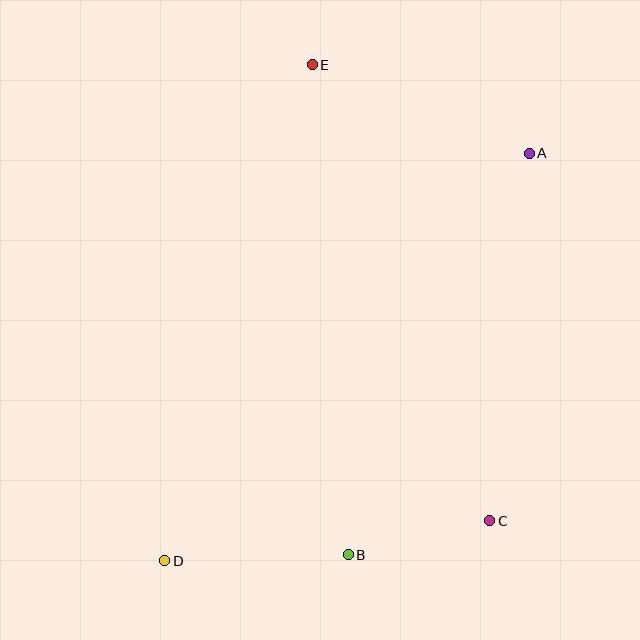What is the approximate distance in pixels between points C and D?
The distance between C and D is approximately 328 pixels.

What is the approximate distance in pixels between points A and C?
The distance between A and C is approximately 370 pixels.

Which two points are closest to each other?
Points B and C are closest to each other.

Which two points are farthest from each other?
Points A and D are farthest from each other.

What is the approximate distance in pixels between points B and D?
The distance between B and D is approximately 184 pixels.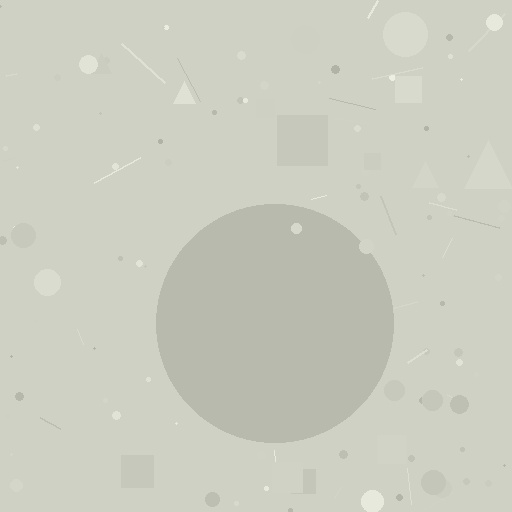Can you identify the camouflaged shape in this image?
The camouflaged shape is a circle.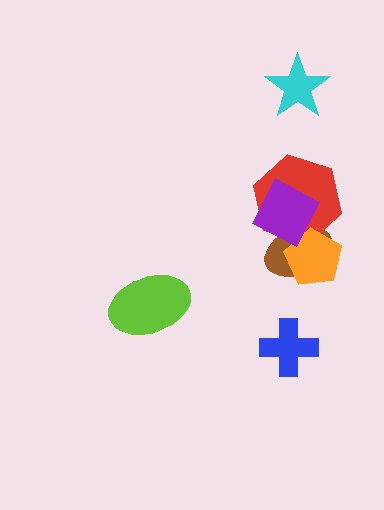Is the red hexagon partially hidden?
Yes, it is partially covered by another shape.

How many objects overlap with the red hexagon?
3 objects overlap with the red hexagon.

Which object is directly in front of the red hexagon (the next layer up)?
The orange pentagon is directly in front of the red hexagon.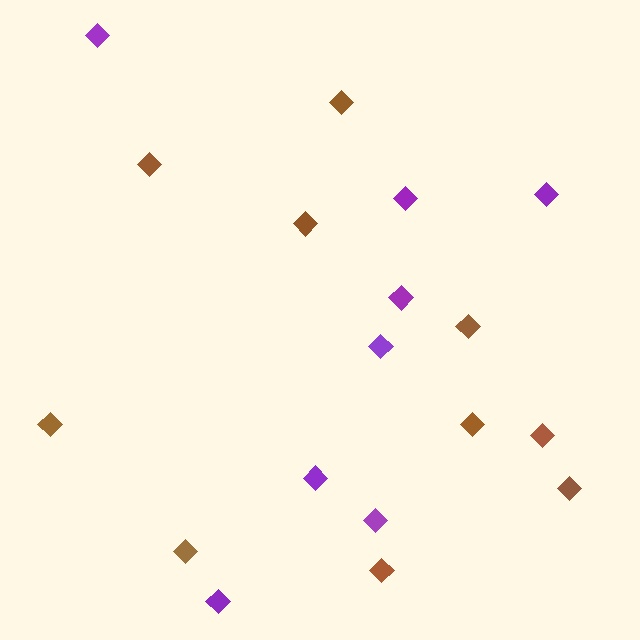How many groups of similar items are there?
There are 2 groups: one group of purple diamonds (8) and one group of brown diamonds (10).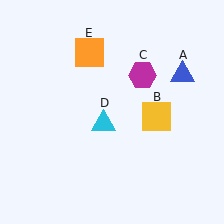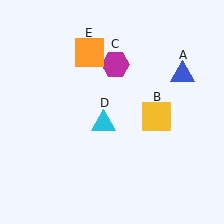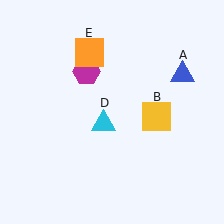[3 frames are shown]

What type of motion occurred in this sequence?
The magenta hexagon (object C) rotated counterclockwise around the center of the scene.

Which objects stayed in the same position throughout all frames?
Blue triangle (object A) and yellow square (object B) and cyan triangle (object D) and orange square (object E) remained stationary.